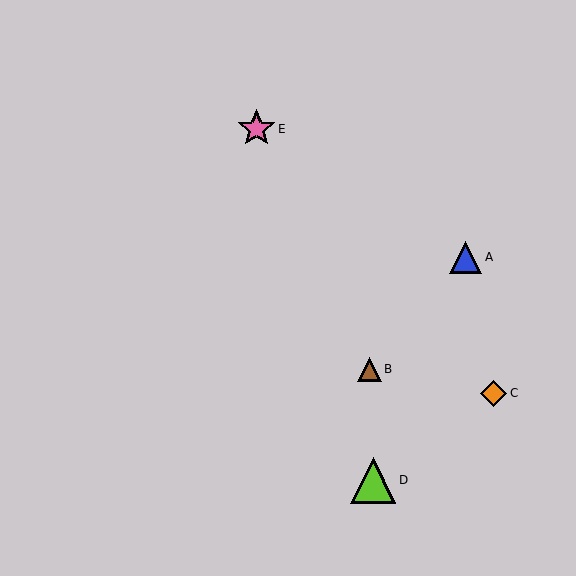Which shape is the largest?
The lime triangle (labeled D) is the largest.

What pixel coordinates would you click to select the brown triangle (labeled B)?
Click at (369, 369) to select the brown triangle B.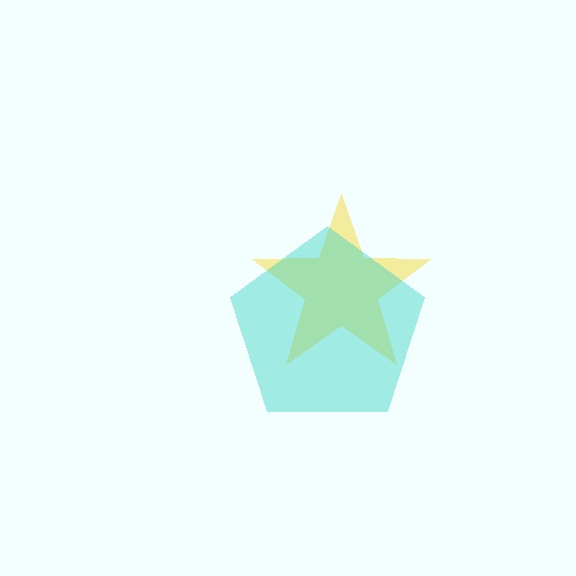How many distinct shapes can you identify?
There are 2 distinct shapes: a yellow star, a cyan pentagon.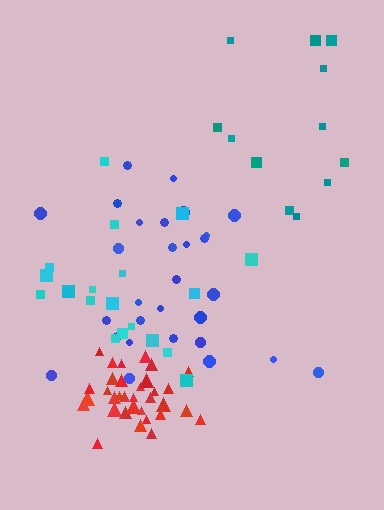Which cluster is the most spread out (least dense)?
Teal.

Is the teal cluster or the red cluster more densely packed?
Red.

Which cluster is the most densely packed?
Red.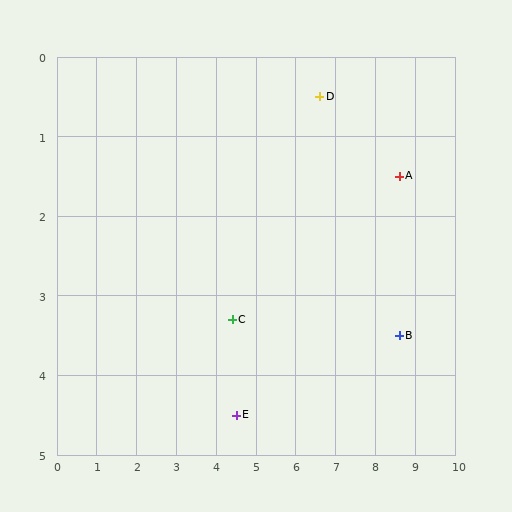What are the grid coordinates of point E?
Point E is at approximately (4.5, 4.5).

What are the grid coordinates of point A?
Point A is at approximately (8.6, 1.5).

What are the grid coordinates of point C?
Point C is at approximately (4.4, 3.3).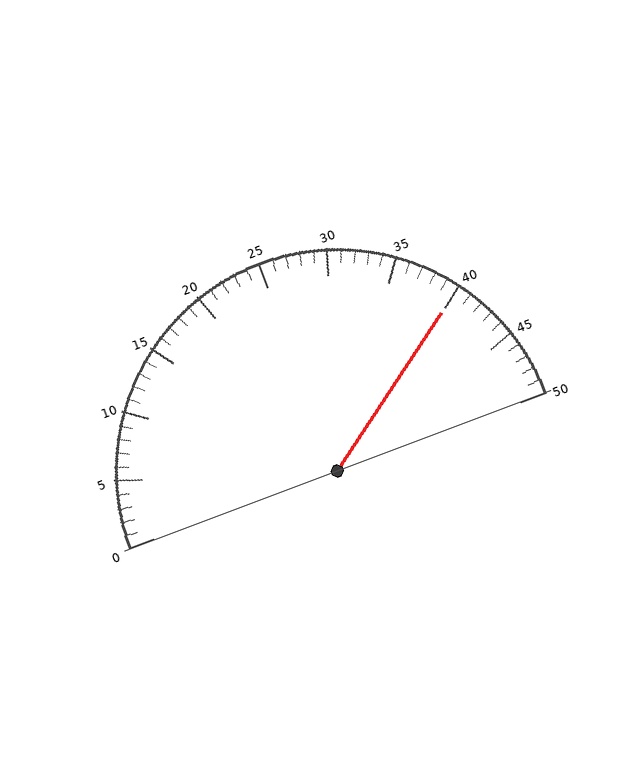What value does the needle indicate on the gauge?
The needle indicates approximately 40.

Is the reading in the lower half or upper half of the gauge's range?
The reading is in the upper half of the range (0 to 50).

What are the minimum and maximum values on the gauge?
The gauge ranges from 0 to 50.